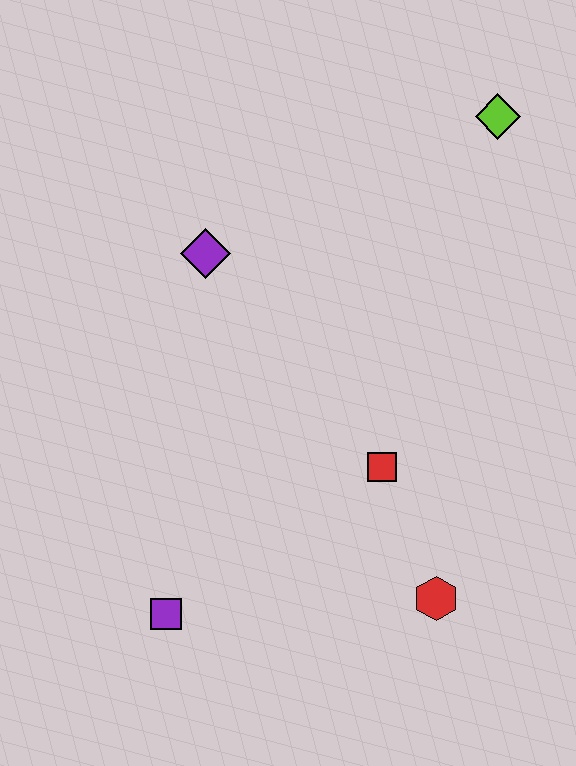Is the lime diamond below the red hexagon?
No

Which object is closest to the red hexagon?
The red square is closest to the red hexagon.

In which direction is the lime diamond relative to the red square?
The lime diamond is above the red square.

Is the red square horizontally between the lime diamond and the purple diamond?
Yes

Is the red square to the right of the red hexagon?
No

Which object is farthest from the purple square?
The lime diamond is farthest from the purple square.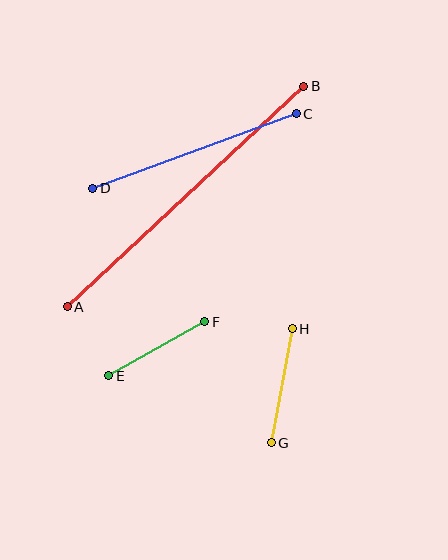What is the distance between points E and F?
The distance is approximately 110 pixels.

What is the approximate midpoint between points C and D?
The midpoint is at approximately (194, 151) pixels.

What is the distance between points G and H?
The distance is approximately 116 pixels.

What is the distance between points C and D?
The distance is approximately 217 pixels.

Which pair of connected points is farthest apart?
Points A and B are farthest apart.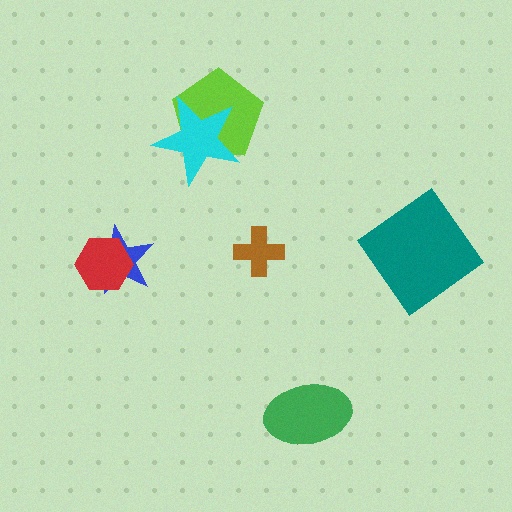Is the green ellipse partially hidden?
No, no other shape covers it.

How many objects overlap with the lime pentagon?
1 object overlaps with the lime pentagon.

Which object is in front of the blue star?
The red hexagon is in front of the blue star.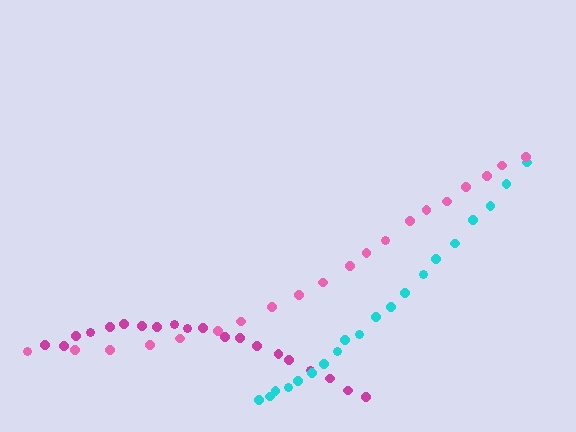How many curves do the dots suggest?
There are 3 distinct paths.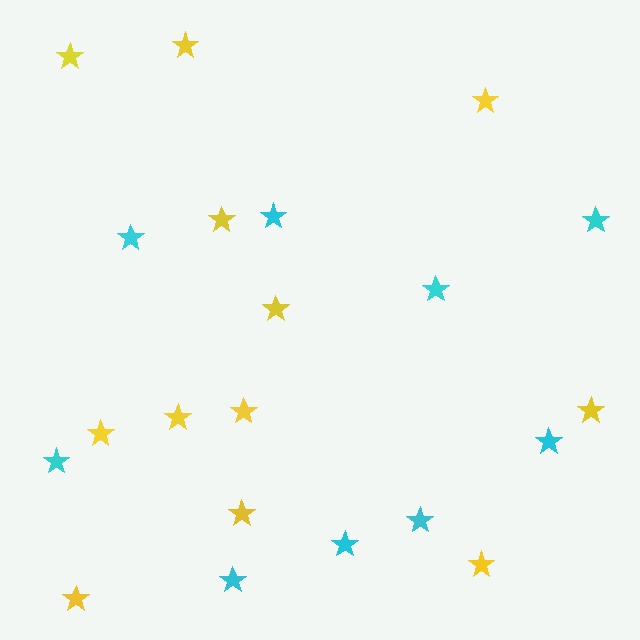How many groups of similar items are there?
There are 2 groups: one group of cyan stars (9) and one group of yellow stars (12).